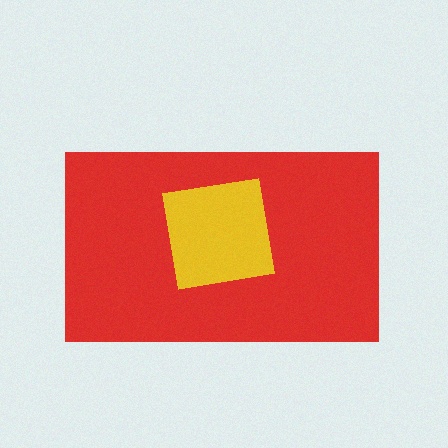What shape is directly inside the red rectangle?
The yellow square.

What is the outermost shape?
The red rectangle.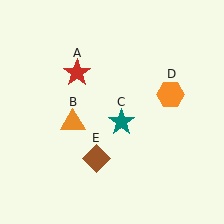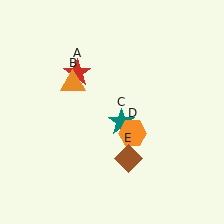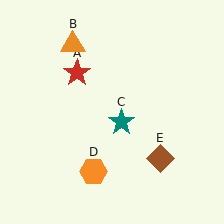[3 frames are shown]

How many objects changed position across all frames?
3 objects changed position: orange triangle (object B), orange hexagon (object D), brown diamond (object E).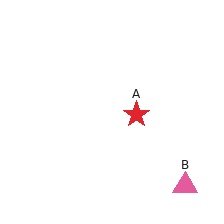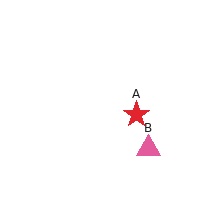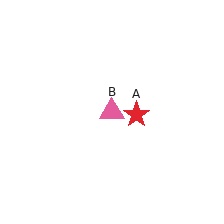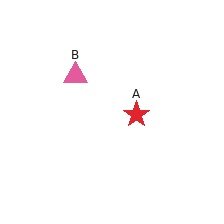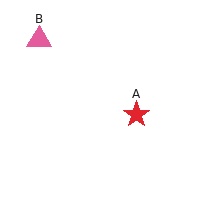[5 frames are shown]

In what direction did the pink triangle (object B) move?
The pink triangle (object B) moved up and to the left.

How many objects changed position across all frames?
1 object changed position: pink triangle (object B).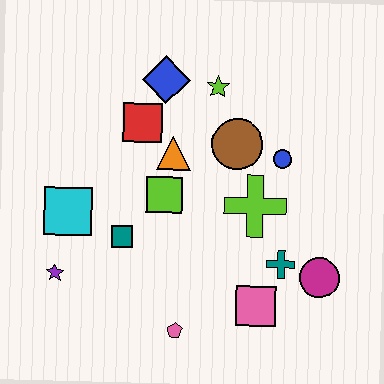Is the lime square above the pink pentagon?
Yes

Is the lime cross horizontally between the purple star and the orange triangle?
No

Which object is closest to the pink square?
The teal cross is closest to the pink square.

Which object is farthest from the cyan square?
The magenta circle is farthest from the cyan square.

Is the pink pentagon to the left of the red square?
No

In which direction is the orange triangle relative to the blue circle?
The orange triangle is to the left of the blue circle.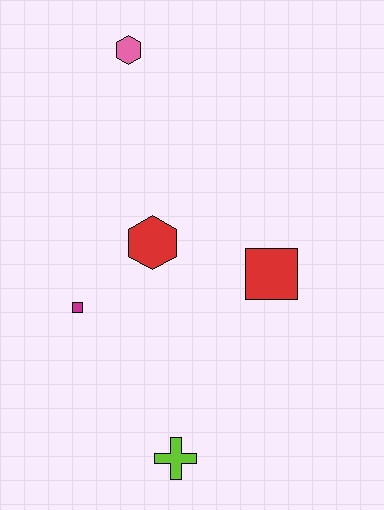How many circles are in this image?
There are no circles.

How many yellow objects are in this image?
There are no yellow objects.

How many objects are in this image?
There are 5 objects.